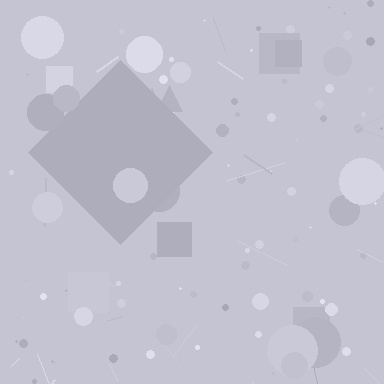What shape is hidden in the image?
A diamond is hidden in the image.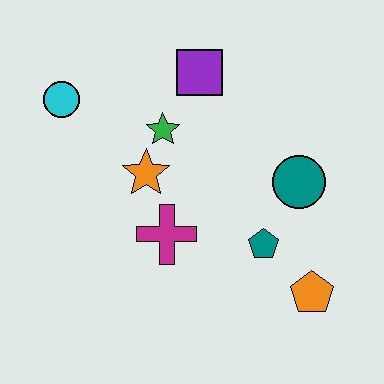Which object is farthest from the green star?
The orange pentagon is farthest from the green star.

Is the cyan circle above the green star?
Yes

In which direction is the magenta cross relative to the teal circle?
The magenta cross is to the left of the teal circle.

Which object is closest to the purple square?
The green star is closest to the purple square.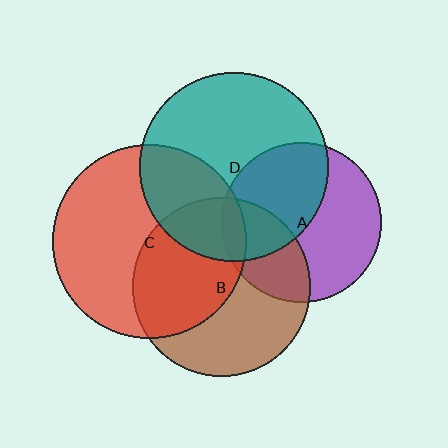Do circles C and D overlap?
Yes.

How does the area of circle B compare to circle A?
Approximately 1.2 times.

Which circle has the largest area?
Circle C (red).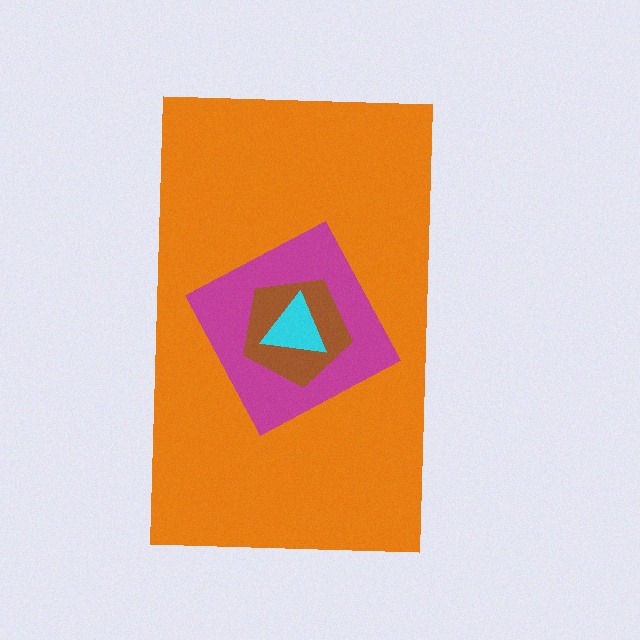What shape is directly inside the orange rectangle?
The magenta square.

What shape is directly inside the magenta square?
The brown pentagon.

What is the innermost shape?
The cyan triangle.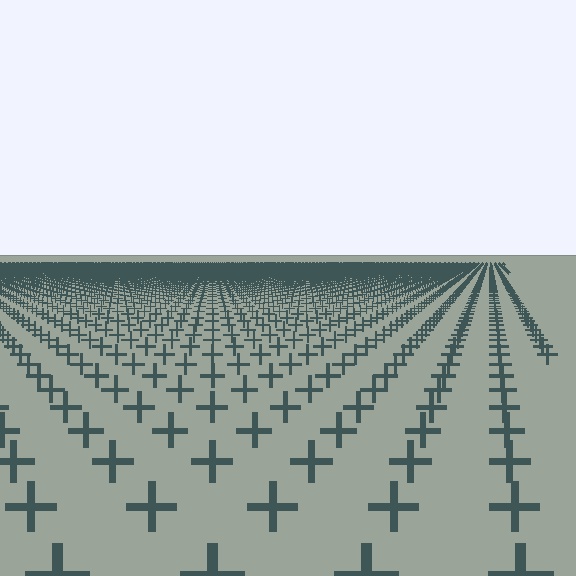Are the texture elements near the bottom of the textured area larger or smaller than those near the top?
Larger. Near the bottom, elements are closer to the viewer and appear at a bigger on-screen size.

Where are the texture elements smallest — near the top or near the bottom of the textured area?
Near the top.